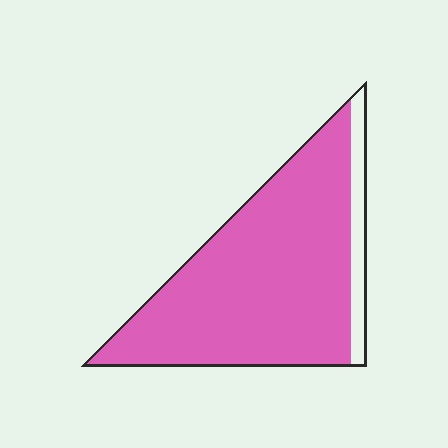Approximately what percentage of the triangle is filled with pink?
Approximately 90%.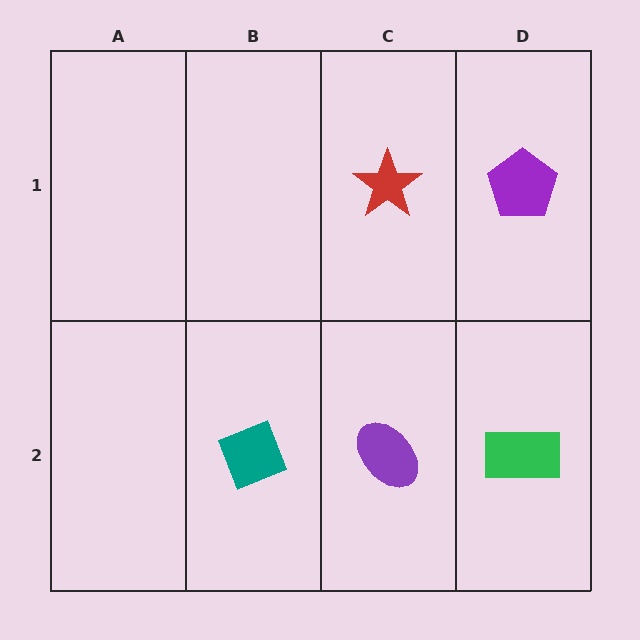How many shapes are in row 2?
3 shapes.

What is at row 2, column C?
A purple ellipse.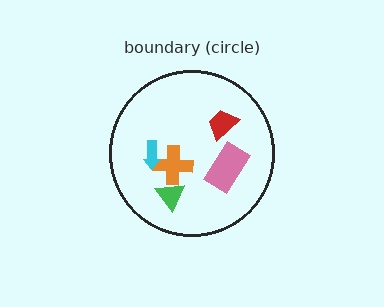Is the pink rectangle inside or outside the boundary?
Inside.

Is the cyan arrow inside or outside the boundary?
Inside.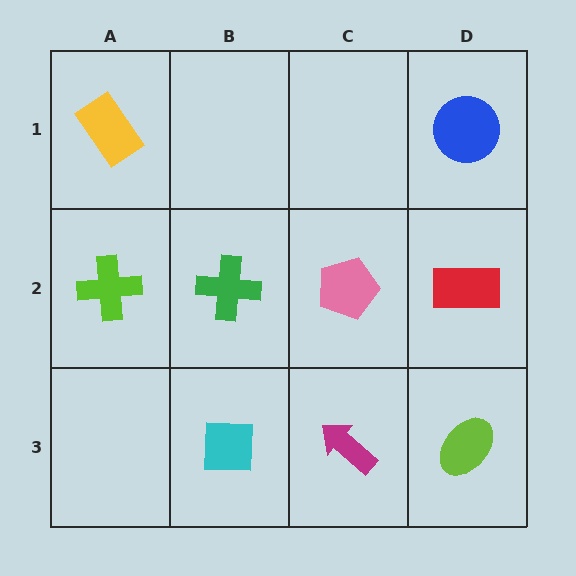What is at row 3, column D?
A lime ellipse.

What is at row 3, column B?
A cyan square.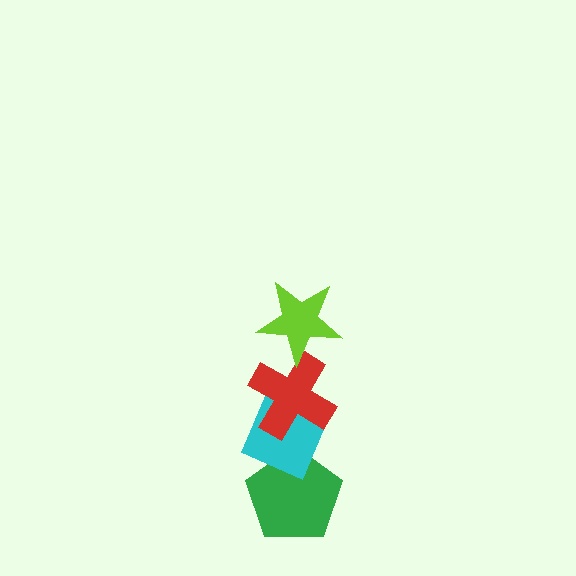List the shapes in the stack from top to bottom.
From top to bottom: the lime star, the red cross, the cyan diamond, the green pentagon.